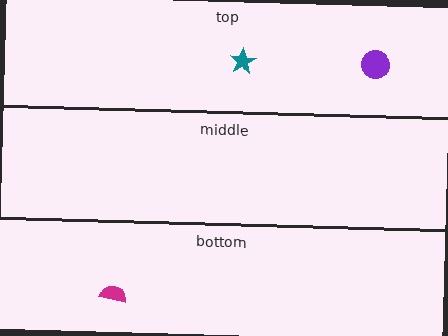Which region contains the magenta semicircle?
The bottom region.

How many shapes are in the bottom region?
1.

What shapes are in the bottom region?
The magenta semicircle.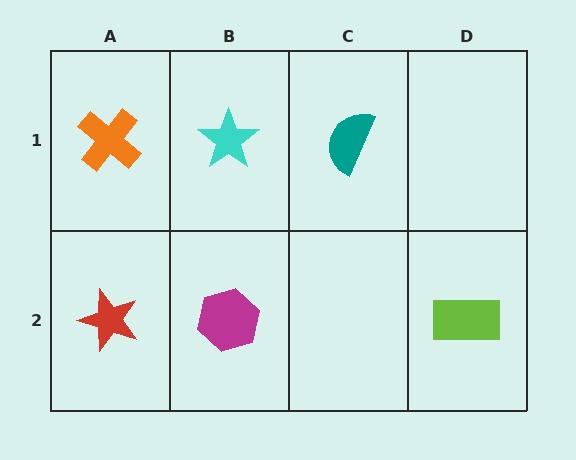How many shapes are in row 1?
3 shapes.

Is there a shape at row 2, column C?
No, that cell is empty.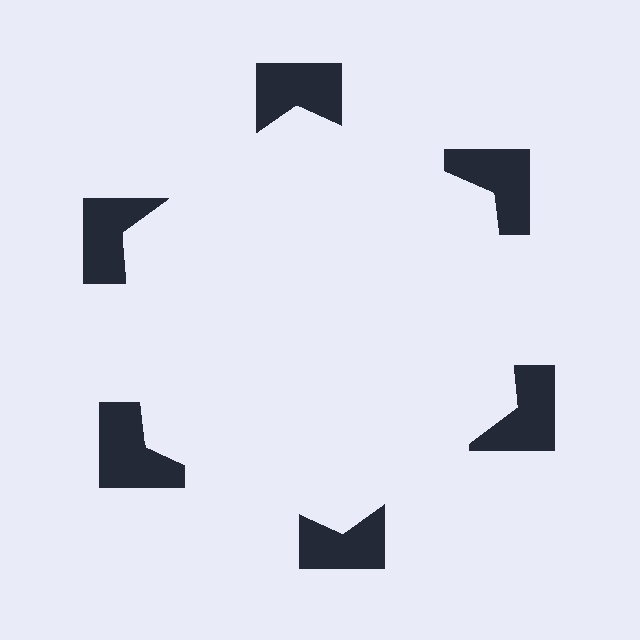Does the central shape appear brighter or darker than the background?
It typically appears slightly brighter than the background, even though no actual brightness change is drawn.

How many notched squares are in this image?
There are 6 — one at each vertex of the illusory hexagon.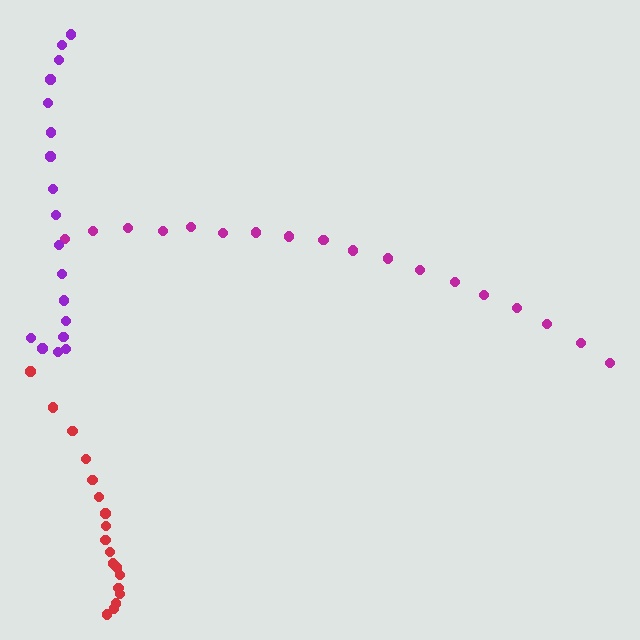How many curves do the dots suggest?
There are 3 distinct paths.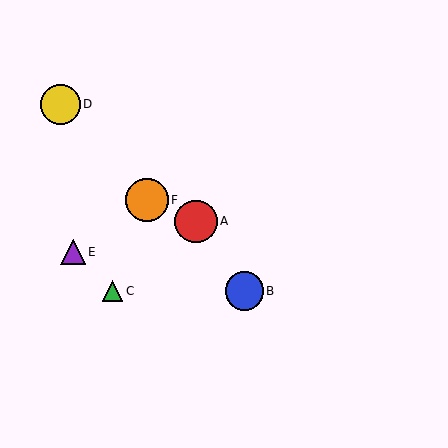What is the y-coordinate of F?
Object F is at y≈200.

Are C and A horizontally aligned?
No, C is at y≈291 and A is at y≈221.